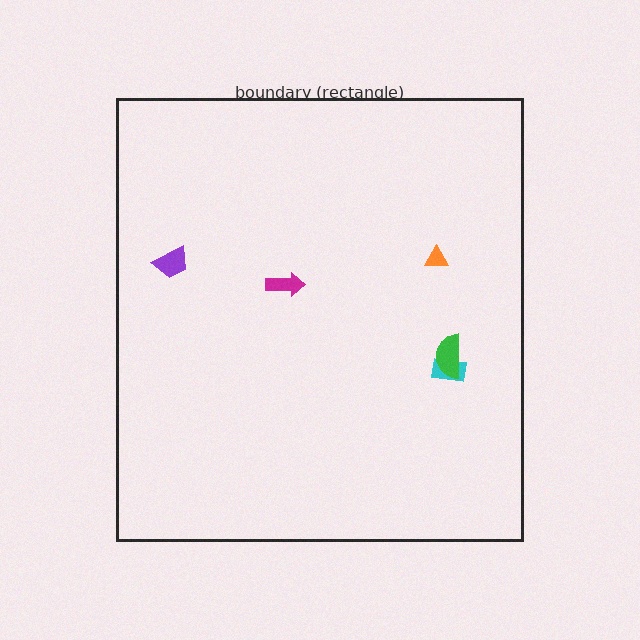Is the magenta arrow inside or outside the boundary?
Inside.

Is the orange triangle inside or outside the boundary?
Inside.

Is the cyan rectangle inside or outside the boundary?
Inside.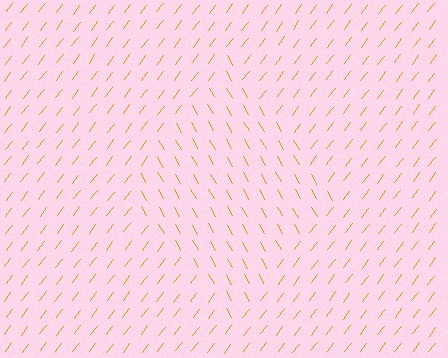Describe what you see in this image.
The image is filled with small orange line segments. A diamond region in the image has lines oriented differently from the surrounding lines, creating a visible texture boundary.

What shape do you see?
I see a diamond.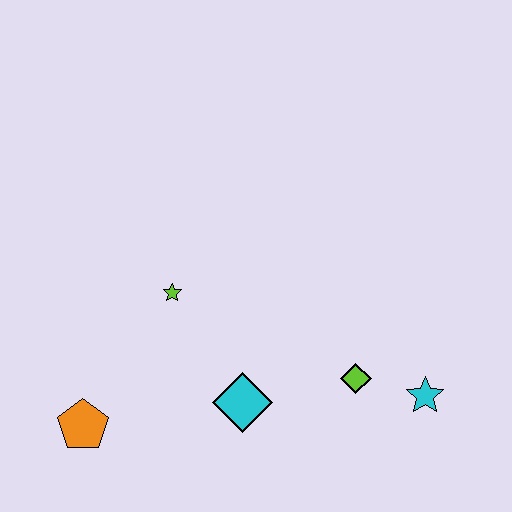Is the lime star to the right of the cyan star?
No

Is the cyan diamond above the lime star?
No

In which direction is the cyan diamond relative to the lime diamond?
The cyan diamond is to the left of the lime diamond.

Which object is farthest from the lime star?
The cyan star is farthest from the lime star.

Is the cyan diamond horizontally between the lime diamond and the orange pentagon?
Yes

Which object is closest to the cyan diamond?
The lime diamond is closest to the cyan diamond.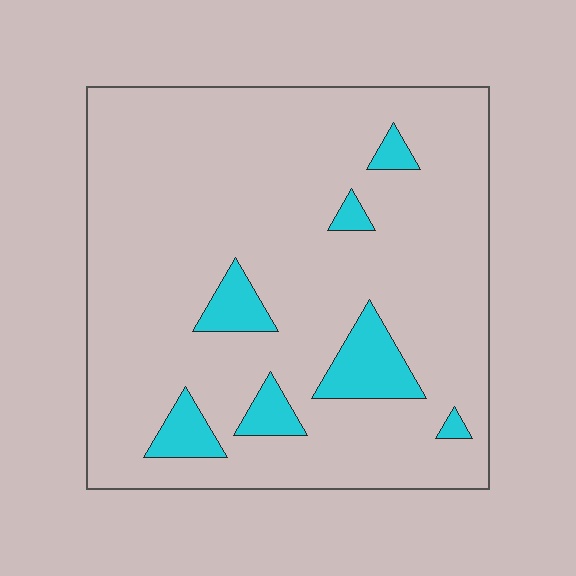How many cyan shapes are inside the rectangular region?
7.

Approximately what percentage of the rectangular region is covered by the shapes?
Approximately 10%.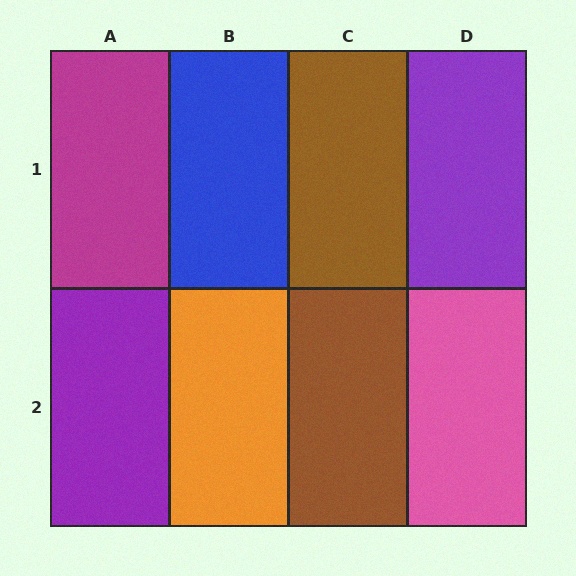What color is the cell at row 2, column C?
Brown.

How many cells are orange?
1 cell is orange.